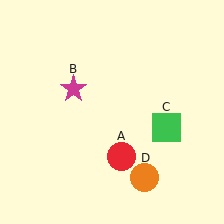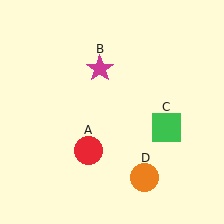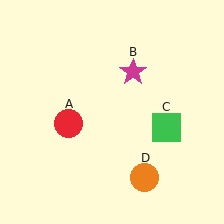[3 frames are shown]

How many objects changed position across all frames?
2 objects changed position: red circle (object A), magenta star (object B).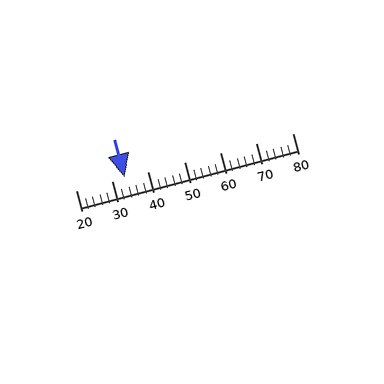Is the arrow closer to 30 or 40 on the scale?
The arrow is closer to 30.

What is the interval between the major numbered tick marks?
The major tick marks are spaced 10 units apart.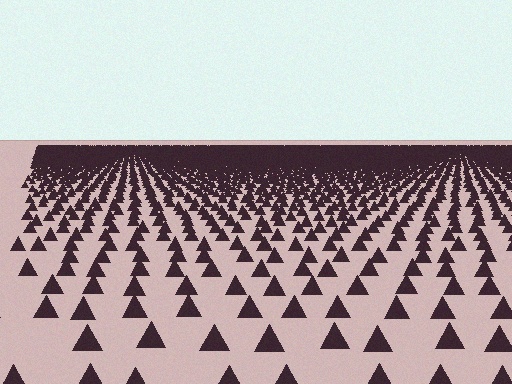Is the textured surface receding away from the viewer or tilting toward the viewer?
The surface is receding away from the viewer. Texture elements get smaller and denser toward the top.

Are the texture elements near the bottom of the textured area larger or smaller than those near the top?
Larger. Near the bottom, elements are closer to the viewer and appear at a bigger on-screen size.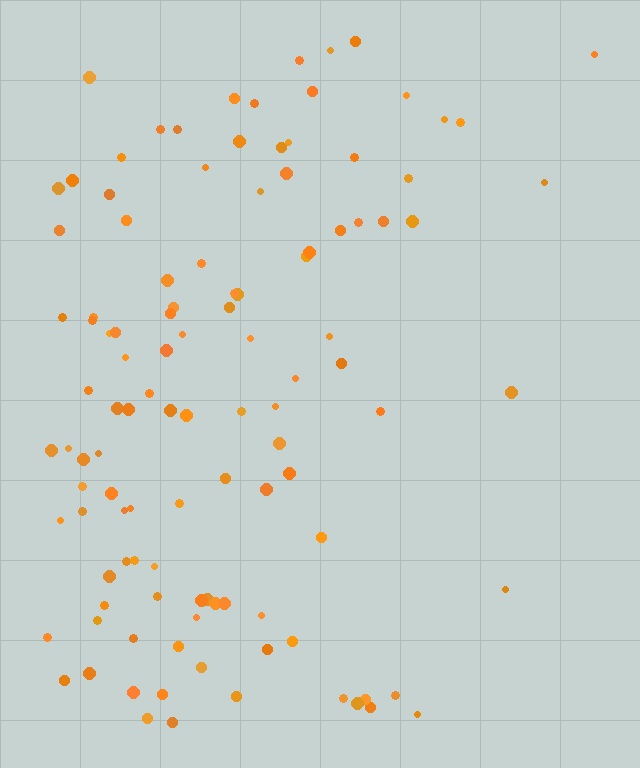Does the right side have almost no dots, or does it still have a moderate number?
Still a moderate number, just noticeably fewer than the left.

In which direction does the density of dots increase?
From right to left, with the left side densest.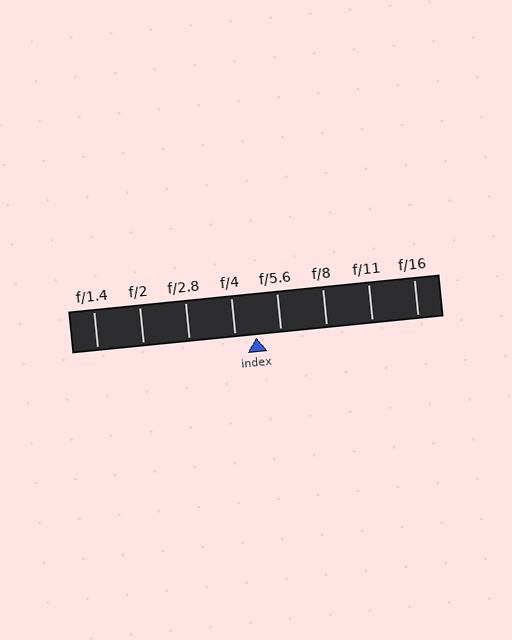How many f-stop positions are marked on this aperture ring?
There are 8 f-stop positions marked.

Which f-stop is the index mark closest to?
The index mark is closest to f/4.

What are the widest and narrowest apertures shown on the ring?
The widest aperture shown is f/1.4 and the narrowest is f/16.